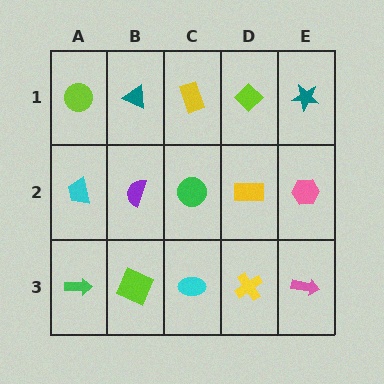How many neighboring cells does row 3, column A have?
2.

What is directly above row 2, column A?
A lime circle.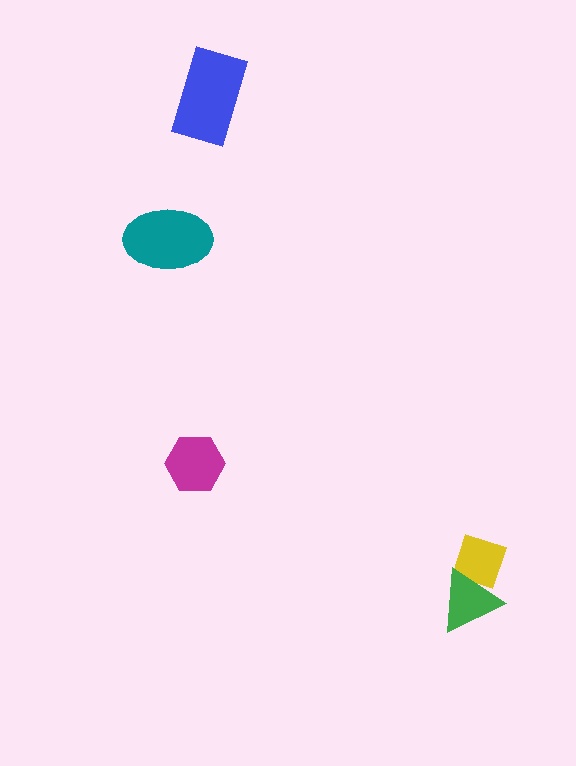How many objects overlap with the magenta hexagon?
0 objects overlap with the magenta hexagon.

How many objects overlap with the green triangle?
1 object overlaps with the green triangle.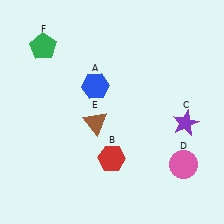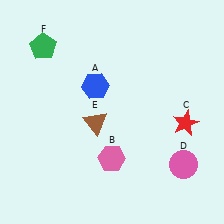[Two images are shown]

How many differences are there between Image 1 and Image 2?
There are 2 differences between the two images.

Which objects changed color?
B changed from red to pink. C changed from purple to red.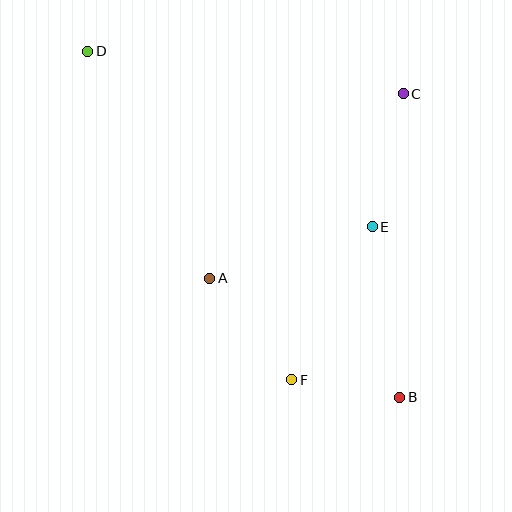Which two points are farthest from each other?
Points B and D are farthest from each other.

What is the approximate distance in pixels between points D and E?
The distance between D and E is approximately 334 pixels.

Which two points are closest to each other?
Points B and F are closest to each other.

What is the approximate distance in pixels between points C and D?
The distance between C and D is approximately 318 pixels.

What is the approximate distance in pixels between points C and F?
The distance between C and F is approximately 307 pixels.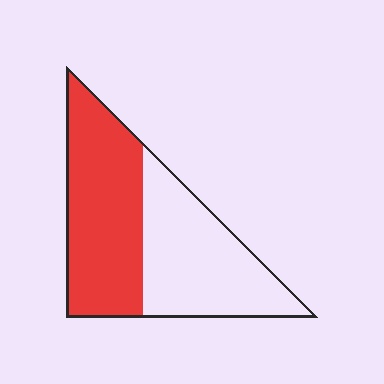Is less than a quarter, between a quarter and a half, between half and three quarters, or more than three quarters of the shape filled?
Between half and three quarters.